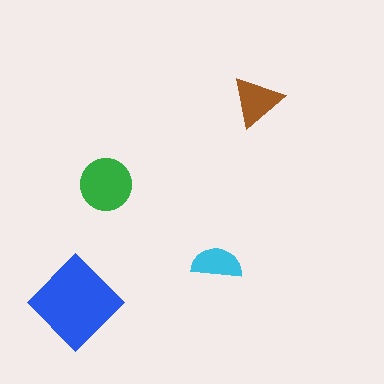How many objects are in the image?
There are 4 objects in the image.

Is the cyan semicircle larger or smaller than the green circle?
Smaller.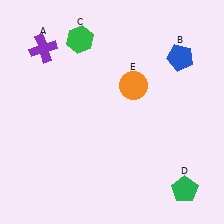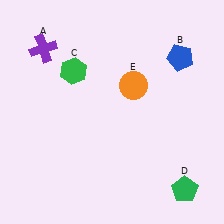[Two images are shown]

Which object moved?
The green hexagon (C) moved down.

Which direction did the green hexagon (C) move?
The green hexagon (C) moved down.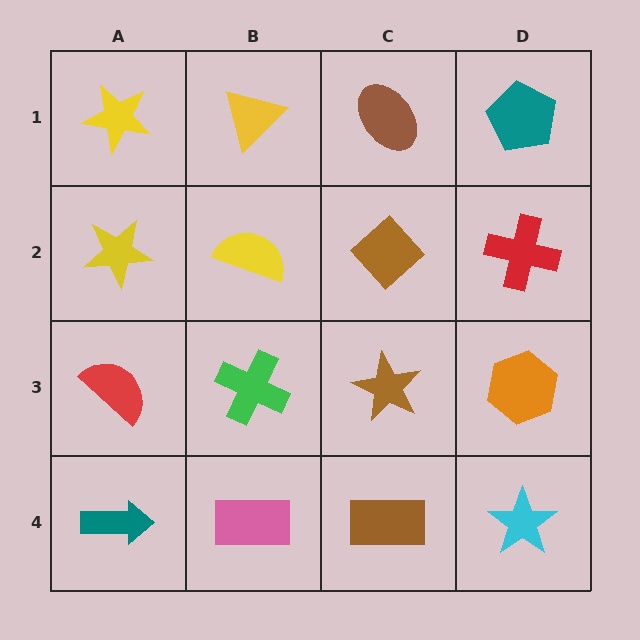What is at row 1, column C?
A brown ellipse.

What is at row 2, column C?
A brown diamond.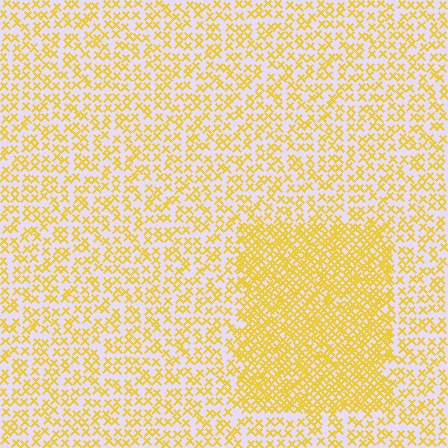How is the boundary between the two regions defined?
The boundary is defined by a change in element density (approximately 2.1x ratio). All elements are the same color, size, and shape.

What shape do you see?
I see a rectangle.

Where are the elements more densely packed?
The elements are more densely packed inside the rectangle boundary.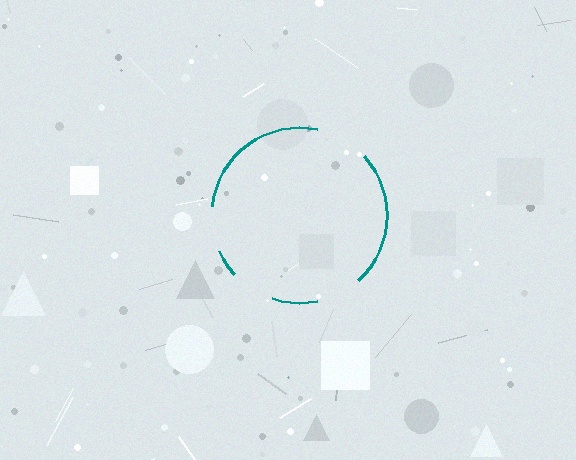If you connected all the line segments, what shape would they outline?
They would outline a circle.